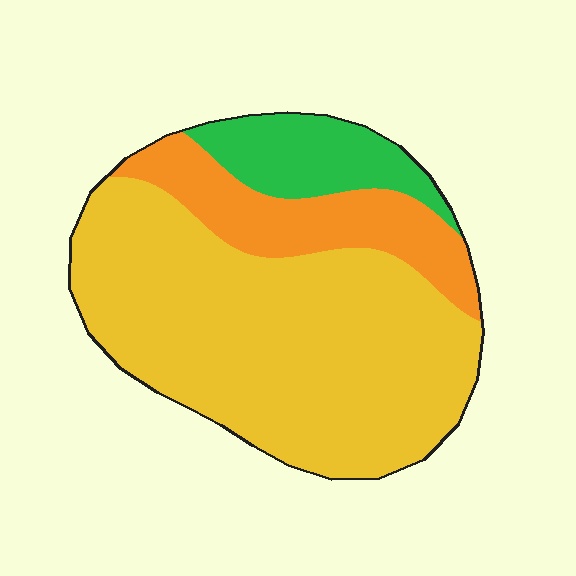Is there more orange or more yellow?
Yellow.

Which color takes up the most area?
Yellow, at roughly 65%.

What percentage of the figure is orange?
Orange covers roughly 20% of the figure.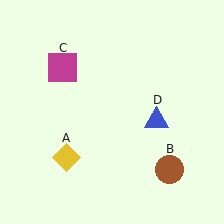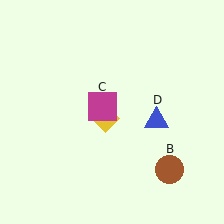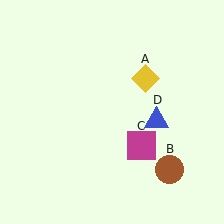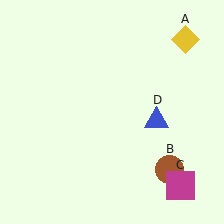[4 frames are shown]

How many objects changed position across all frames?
2 objects changed position: yellow diamond (object A), magenta square (object C).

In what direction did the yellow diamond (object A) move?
The yellow diamond (object A) moved up and to the right.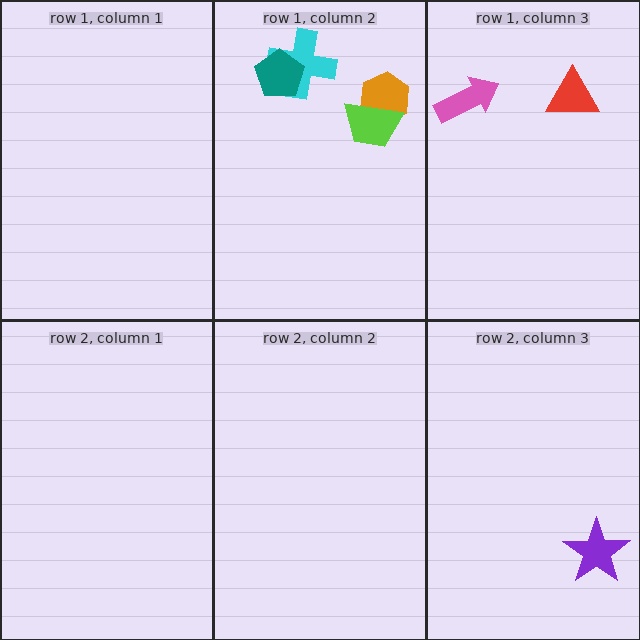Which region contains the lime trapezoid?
The row 1, column 2 region.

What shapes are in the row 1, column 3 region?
The pink arrow, the red triangle.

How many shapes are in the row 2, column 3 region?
1.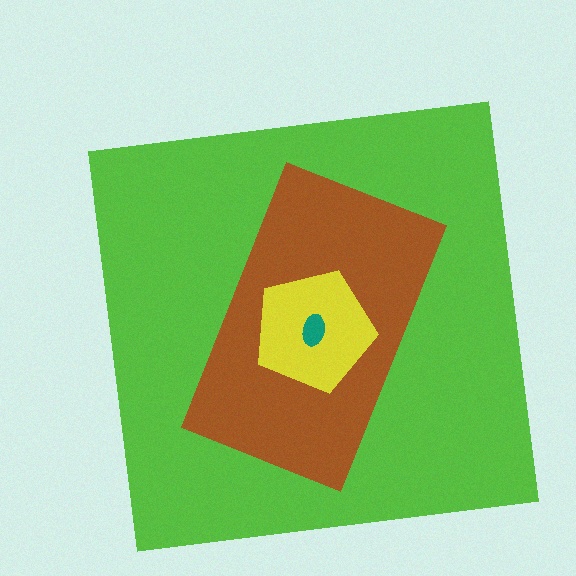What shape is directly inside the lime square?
The brown rectangle.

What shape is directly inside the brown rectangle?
The yellow pentagon.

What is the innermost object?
The teal ellipse.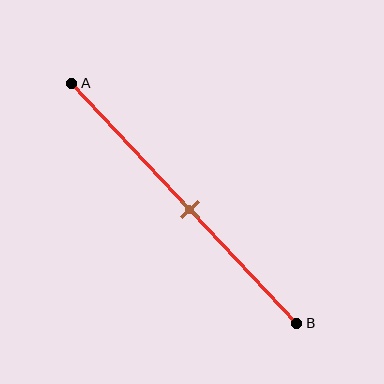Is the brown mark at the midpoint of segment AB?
Yes, the mark is approximately at the midpoint.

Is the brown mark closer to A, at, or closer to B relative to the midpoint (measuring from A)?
The brown mark is approximately at the midpoint of segment AB.